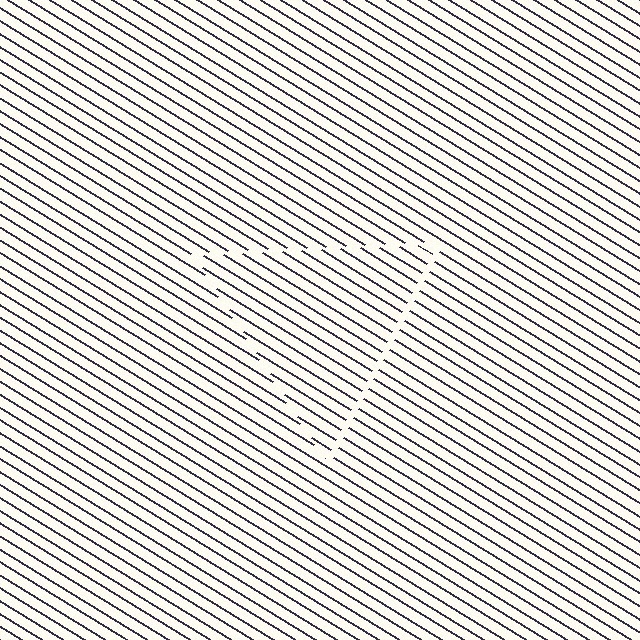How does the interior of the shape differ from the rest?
The interior of the shape contains the same grating, shifted by half a period — the contour is defined by the phase discontinuity where line-ends from the inner and outer gratings abut.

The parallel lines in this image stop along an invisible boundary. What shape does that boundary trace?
An illusory triangle. The interior of the shape contains the same grating, shifted by half a period — the contour is defined by the phase discontinuity where line-ends from the inner and outer gratings abut.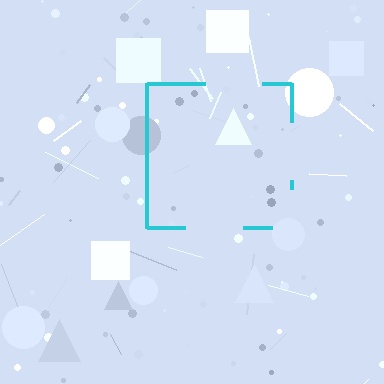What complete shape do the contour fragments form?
The contour fragments form a square.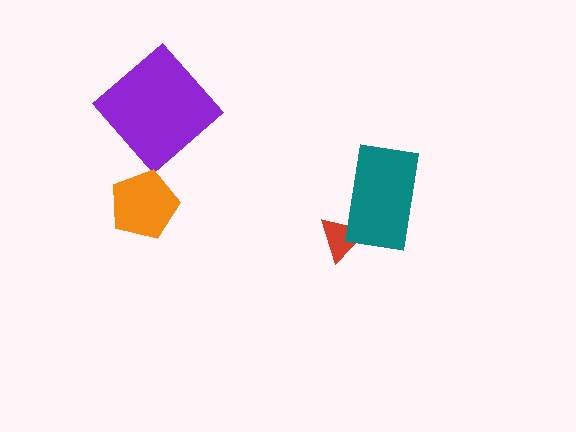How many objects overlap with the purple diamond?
0 objects overlap with the purple diamond.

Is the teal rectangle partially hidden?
No, no other shape covers it.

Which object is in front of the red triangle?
The teal rectangle is in front of the red triangle.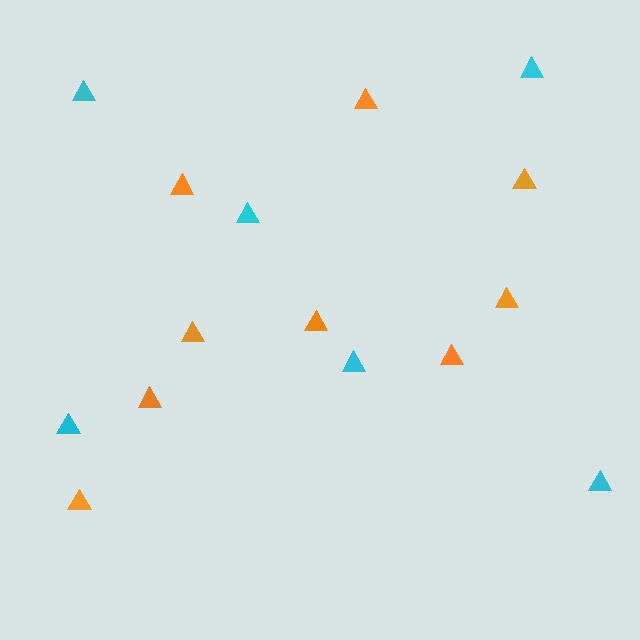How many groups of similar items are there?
There are 2 groups: one group of cyan triangles (6) and one group of orange triangles (9).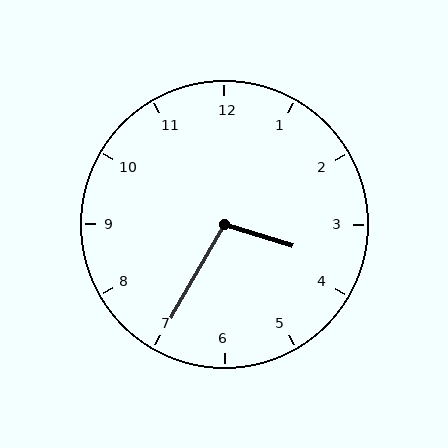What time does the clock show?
3:35.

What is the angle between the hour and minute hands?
Approximately 102 degrees.